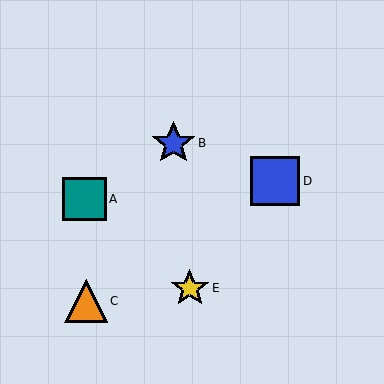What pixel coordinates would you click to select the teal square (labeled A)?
Click at (85, 199) to select the teal square A.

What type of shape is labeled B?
Shape B is a blue star.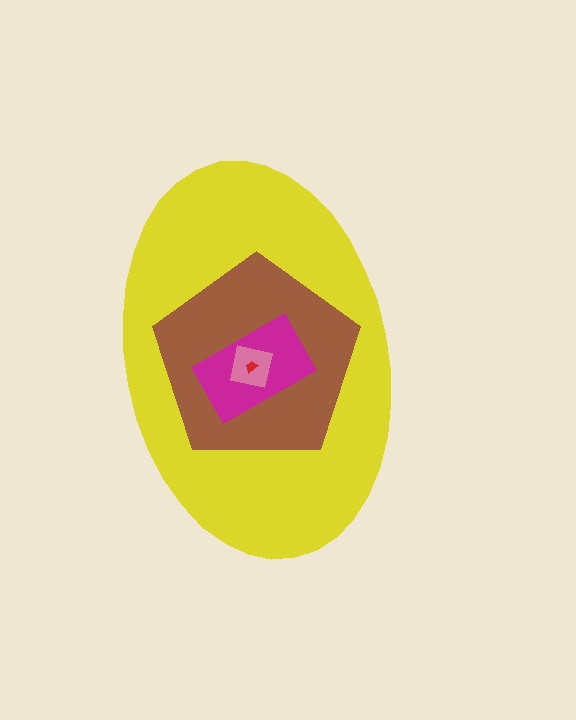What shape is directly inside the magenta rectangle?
The pink square.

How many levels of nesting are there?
5.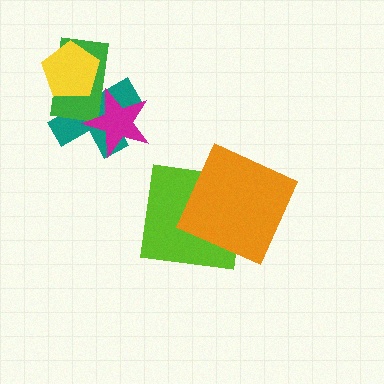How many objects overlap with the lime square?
1 object overlaps with the lime square.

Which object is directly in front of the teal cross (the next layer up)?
The green rectangle is directly in front of the teal cross.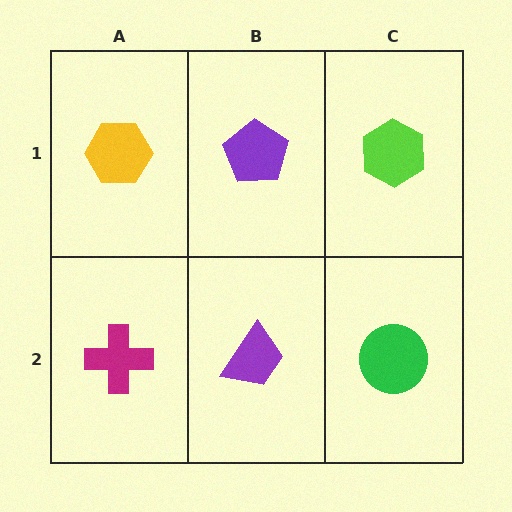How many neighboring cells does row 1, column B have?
3.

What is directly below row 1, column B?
A purple trapezoid.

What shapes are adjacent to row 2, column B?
A purple pentagon (row 1, column B), a magenta cross (row 2, column A), a green circle (row 2, column C).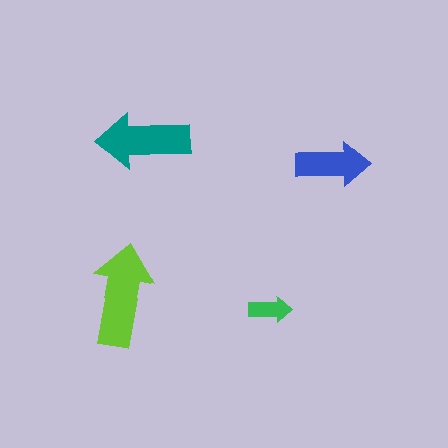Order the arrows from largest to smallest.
the lime one, the teal one, the blue one, the green one.